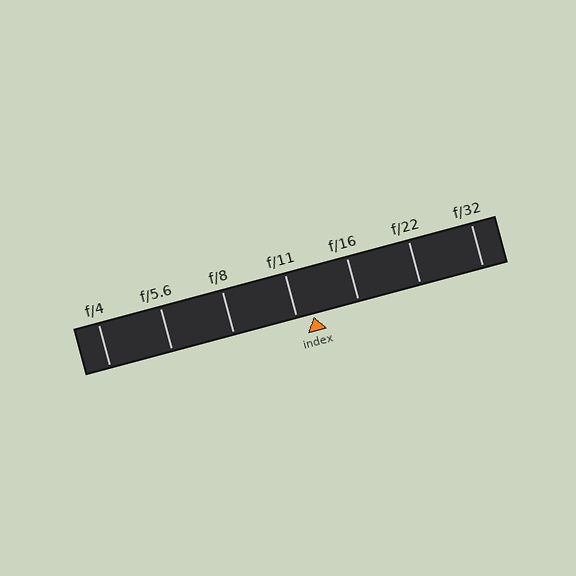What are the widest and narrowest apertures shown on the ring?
The widest aperture shown is f/4 and the narrowest is f/32.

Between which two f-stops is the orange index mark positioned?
The index mark is between f/11 and f/16.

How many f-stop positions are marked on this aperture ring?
There are 7 f-stop positions marked.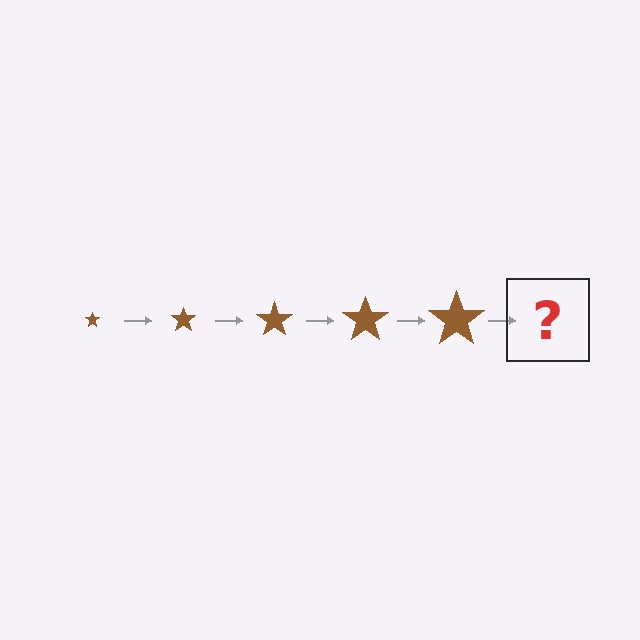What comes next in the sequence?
The next element should be a brown star, larger than the previous one.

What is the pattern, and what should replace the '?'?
The pattern is that the star gets progressively larger each step. The '?' should be a brown star, larger than the previous one.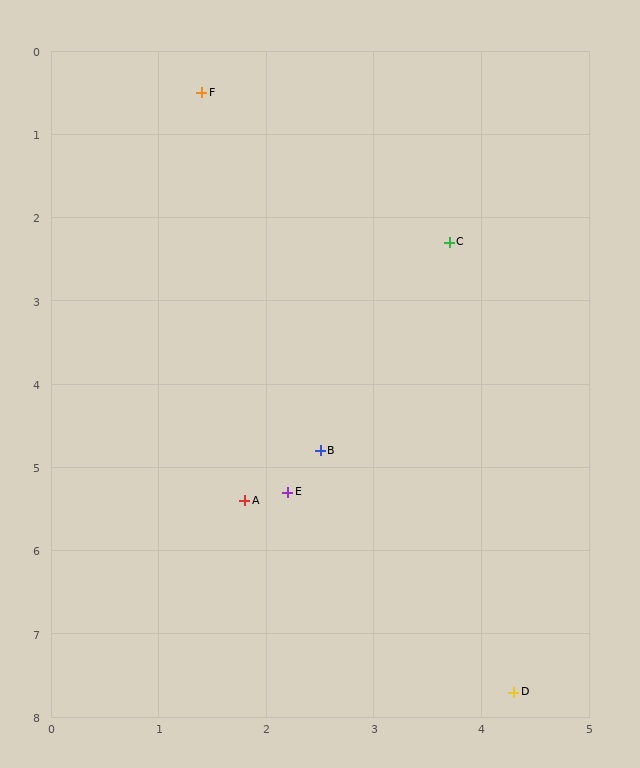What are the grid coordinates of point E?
Point E is at approximately (2.2, 5.3).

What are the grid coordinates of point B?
Point B is at approximately (2.5, 4.8).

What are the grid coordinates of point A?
Point A is at approximately (1.8, 5.4).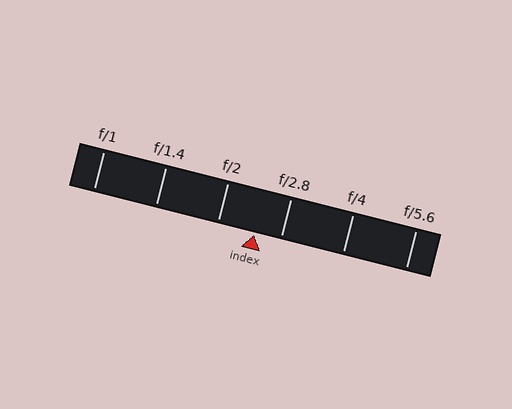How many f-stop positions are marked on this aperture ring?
There are 6 f-stop positions marked.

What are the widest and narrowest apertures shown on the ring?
The widest aperture shown is f/1 and the narrowest is f/5.6.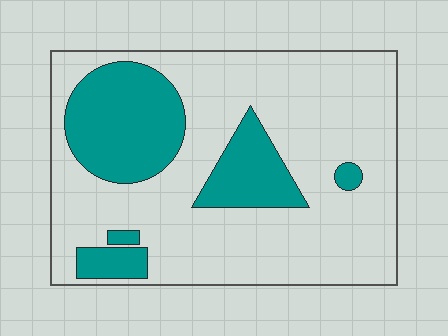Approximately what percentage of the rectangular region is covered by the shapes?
Approximately 25%.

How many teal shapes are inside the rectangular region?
5.